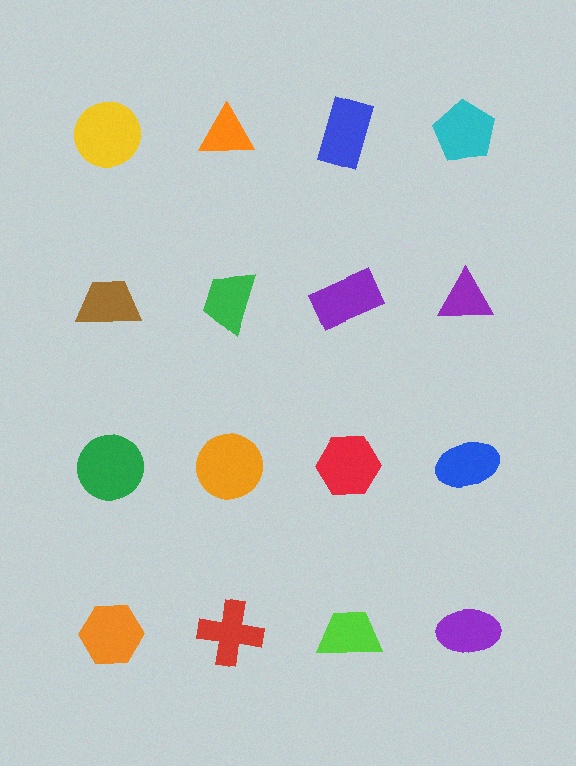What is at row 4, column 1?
An orange hexagon.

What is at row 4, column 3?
A lime trapezoid.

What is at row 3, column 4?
A blue ellipse.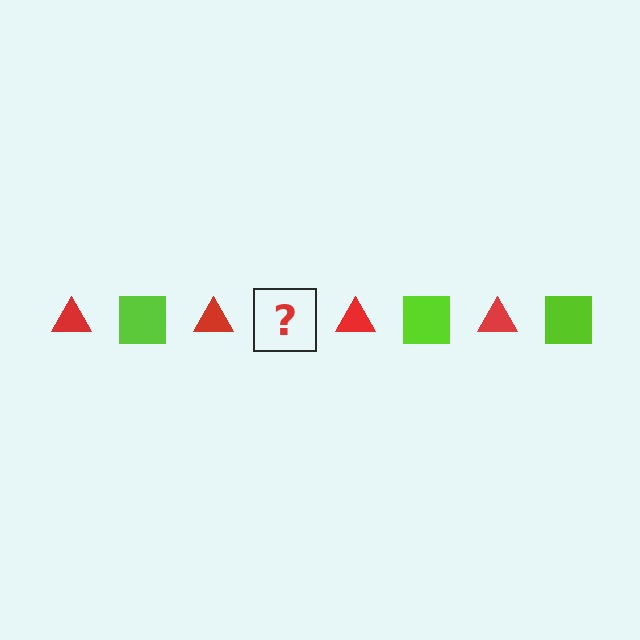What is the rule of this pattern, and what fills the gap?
The rule is that the pattern alternates between red triangle and lime square. The gap should be filled with a lime square.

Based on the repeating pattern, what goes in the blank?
The blank should be a lime square.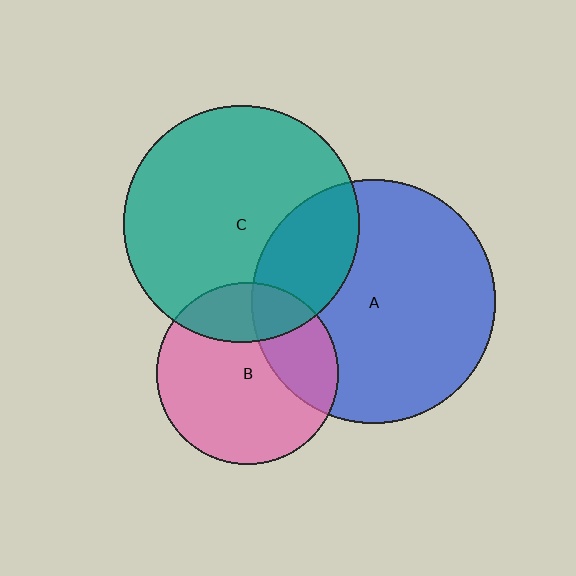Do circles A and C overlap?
Yes.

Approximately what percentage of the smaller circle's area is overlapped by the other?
Approximately 25%.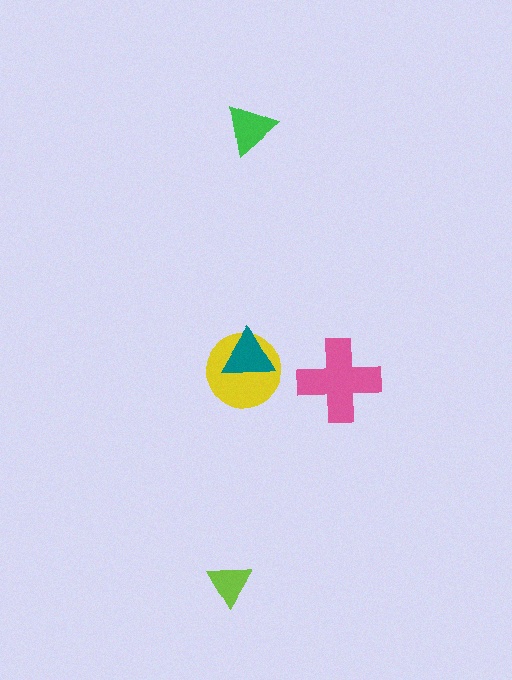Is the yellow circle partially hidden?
Yes, it is partially covered by another shape.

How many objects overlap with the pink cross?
0 objects overlap with the pink cross.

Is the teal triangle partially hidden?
No, no other shape covers it.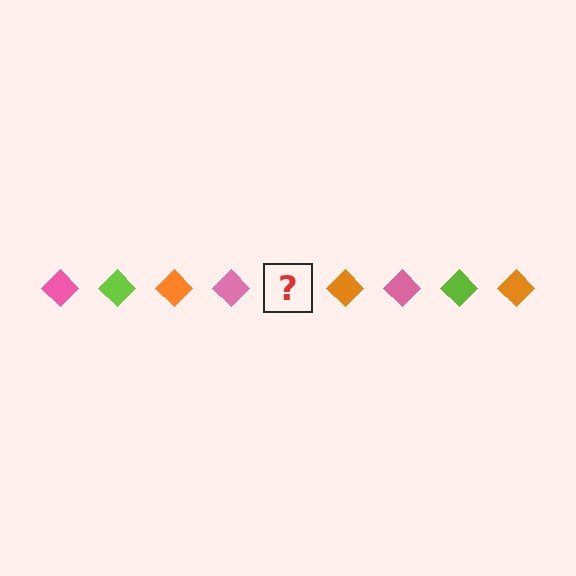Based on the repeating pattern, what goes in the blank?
The blank should be a lime diamond.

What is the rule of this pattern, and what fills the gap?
The rule is that the pattern cycles through pink, lime, orange diamonds. The gap should be filled with a lime diamond.